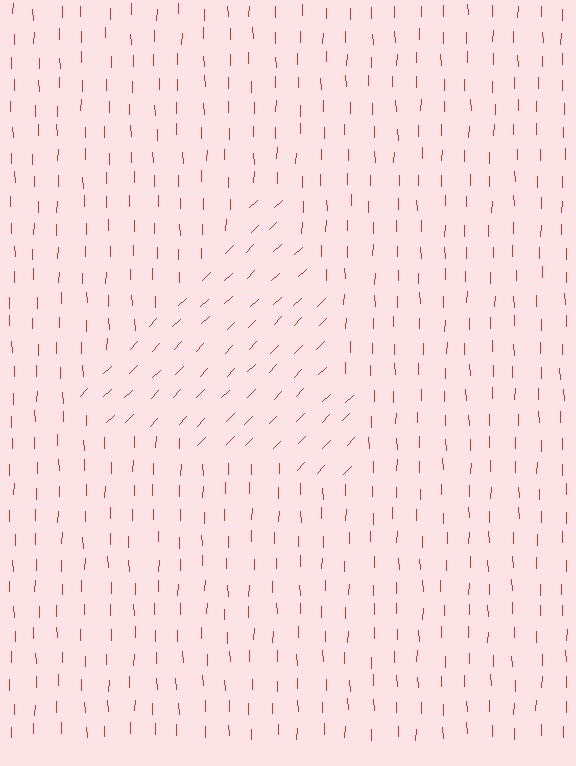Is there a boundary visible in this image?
Yes, there is a texture boundary formed by a change in line orientation.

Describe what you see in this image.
The image is filled with small red line segments. A triangle region in the image has lines oriented differently from the surrounding lines, creating a visible texture boundary.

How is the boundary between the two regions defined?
The boundary is defined purely by a change in line orientation (approximately 45 degrees difference). All lines are the same color and thickness.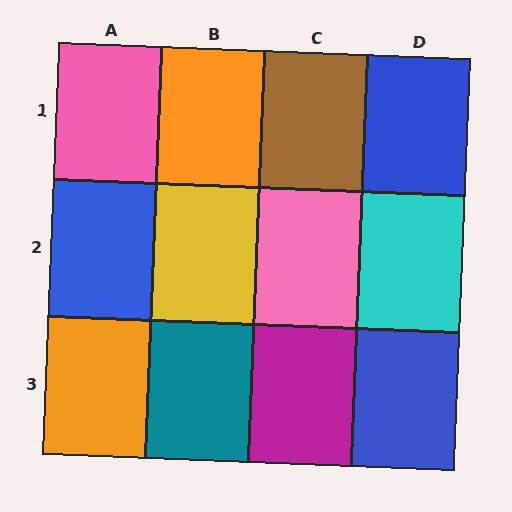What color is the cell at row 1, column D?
Blue.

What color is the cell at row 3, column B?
Teal.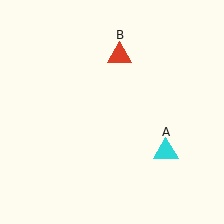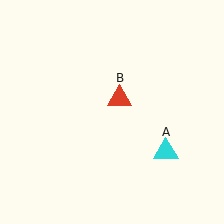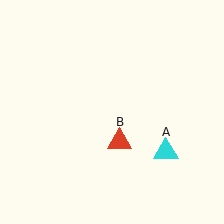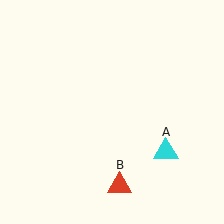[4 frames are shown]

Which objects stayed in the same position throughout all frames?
Cyan triangle (object A) remained stationary.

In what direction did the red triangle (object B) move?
The red triangle (object B) moved down.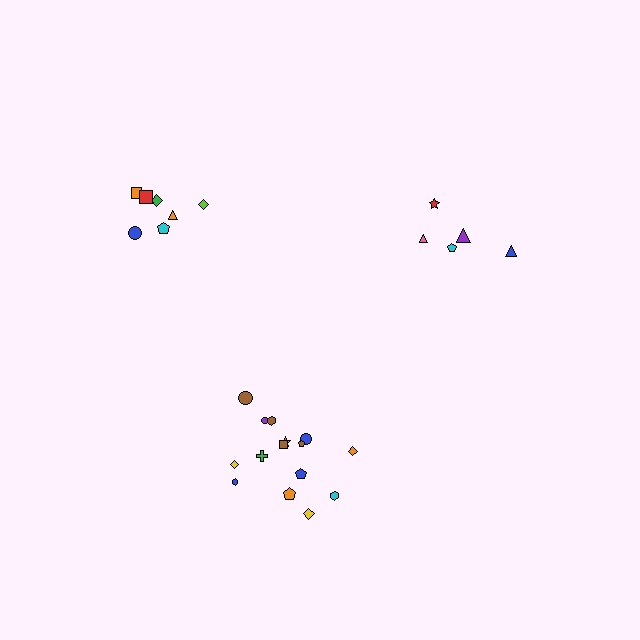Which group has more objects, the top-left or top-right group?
The top-left group.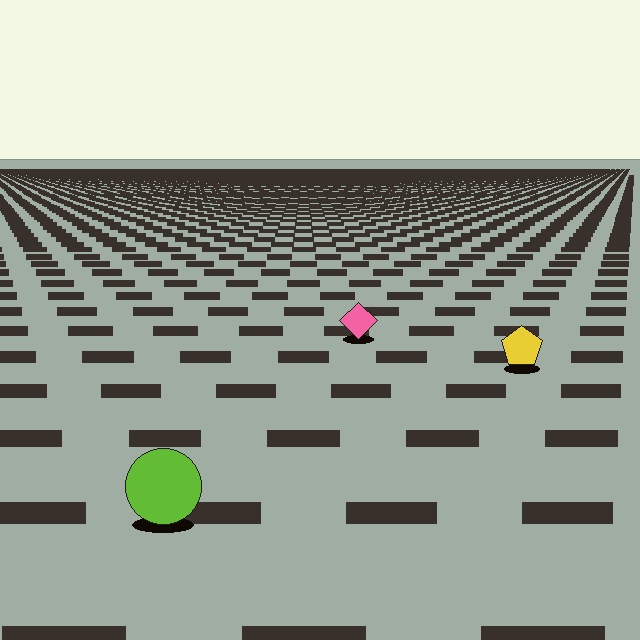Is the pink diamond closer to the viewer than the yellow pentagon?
No. The yellow pentagon is closer — you can tell from the texture gradient: the ground texture is coarser near it.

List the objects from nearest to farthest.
From nearest to farthest: the lime circle, the yellow pentagon, the pink diamond.